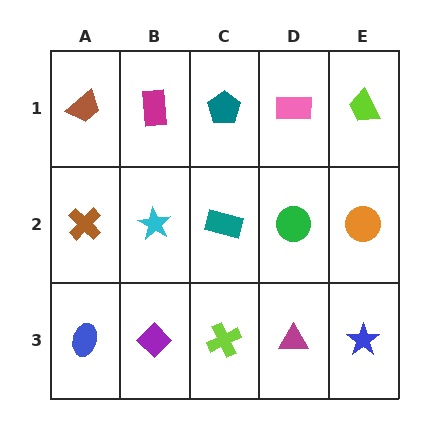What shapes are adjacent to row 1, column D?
A green circle (row 2, column D), a teal pentagon (row 1, column C), a lime trapezoid (row 1, column E).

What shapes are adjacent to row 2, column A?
A brown trapezoid (row 1, column A), a blue ellipse (row 3, column A), a cyan star (row 2, column B).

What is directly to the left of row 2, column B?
A brown cross.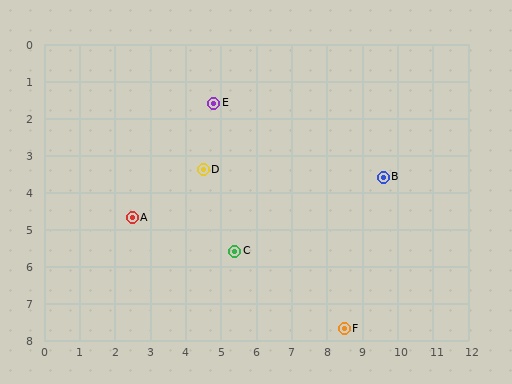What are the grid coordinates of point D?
Point D is at approximately (4.5, 3.4).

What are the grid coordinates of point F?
Point F is at approximately (8.5, 7.7).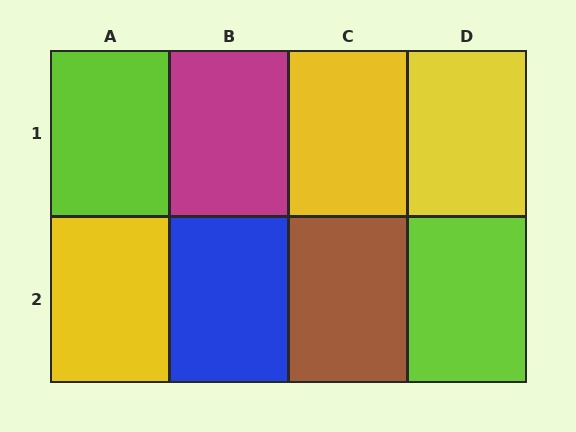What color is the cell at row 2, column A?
Yellow.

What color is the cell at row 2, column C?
Brown.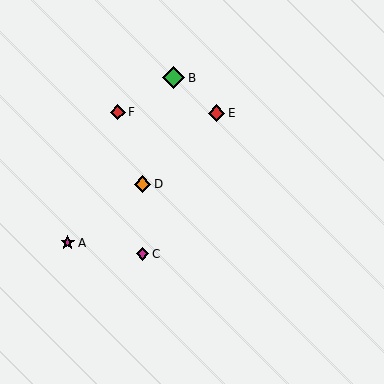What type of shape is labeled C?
Shape C is a magenta diamond.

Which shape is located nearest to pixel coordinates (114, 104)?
The red diamond (labeled F) at (118, 112) is nearest to that location.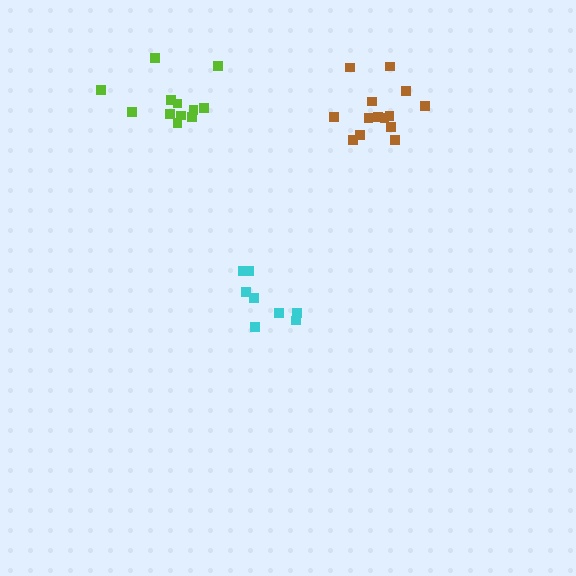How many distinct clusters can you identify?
There are 3 distinct clusters.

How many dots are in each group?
Group 1: 13 dots, Group 2: 8 dots, Group 3: 14 dots (35 total).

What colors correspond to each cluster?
The clusters are colored: lime, cyan, brown.